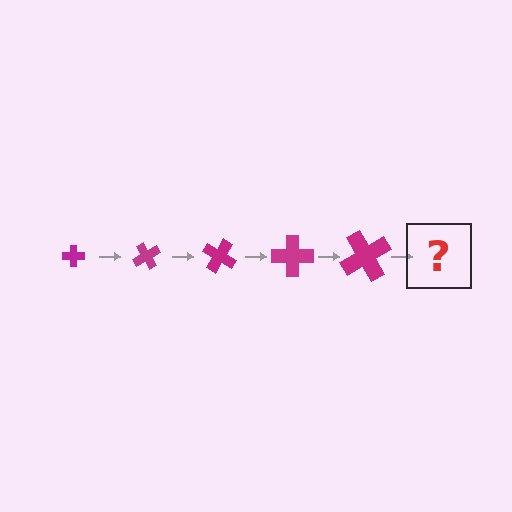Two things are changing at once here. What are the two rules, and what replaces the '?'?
The two rules are that the cross grows larger each step and it rotates 60 degrees each step. The '?' should be a cross, larger than the previous one and rotated 300 degrees from the start.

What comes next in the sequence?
The next element should be a cross, larger than the previous one and rotated 300 degrees from the start.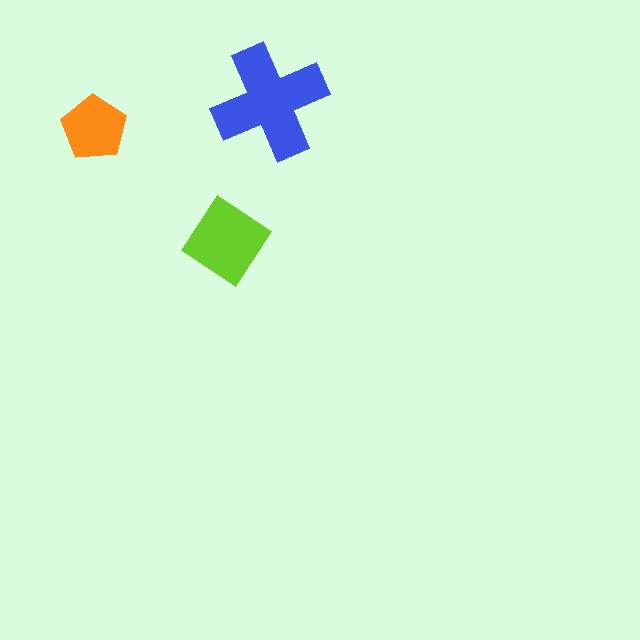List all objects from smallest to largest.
The orange pentagon, the lime diamond, the blue cross.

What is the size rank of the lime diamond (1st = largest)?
2nd.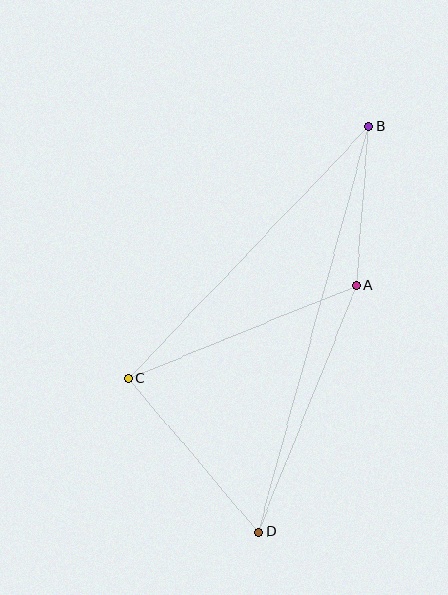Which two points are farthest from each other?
Points B and D are farthest from each other.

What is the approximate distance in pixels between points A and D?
The distance between A and D is approximately 265 pixels.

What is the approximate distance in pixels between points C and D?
The distance between C and D is approximately 202 pixels.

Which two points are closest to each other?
Points A and B are closest to each other.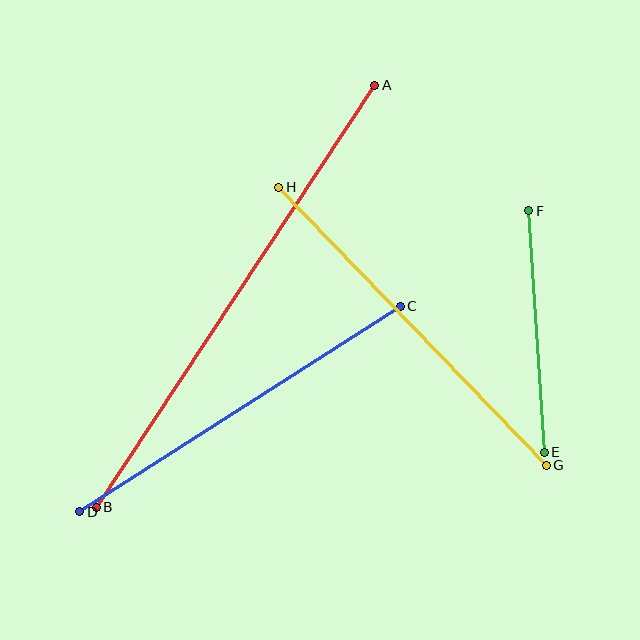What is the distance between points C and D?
The distance is approximately 381 pixels.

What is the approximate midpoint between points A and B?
The midpoint is at approximately (236, 296) pixels.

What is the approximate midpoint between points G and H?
The midpoint is at approximately (412, 326) pixels.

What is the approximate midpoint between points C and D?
The midpoint is at approximately (240, 409) pixels.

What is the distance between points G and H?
The distance is approximately 385 pixels.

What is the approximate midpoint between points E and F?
The midpoint is at approximately (536, 331) pixels.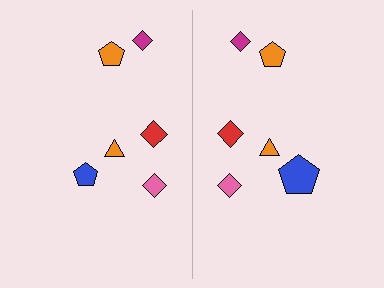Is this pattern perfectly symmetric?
No, the pattern is not perfectly symmetric. The blue pentagon on the right side has a different size than its mirror counterpart.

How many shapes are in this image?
There are 12 shapes in this image.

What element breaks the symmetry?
The blue pentagon on the right side has a different size than its mirror counterpart.